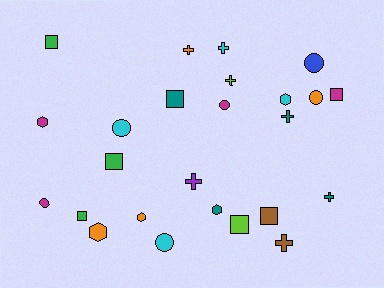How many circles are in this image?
There are 6 circles.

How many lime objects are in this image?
There are 2 lime objects.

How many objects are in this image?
There are 25 objects.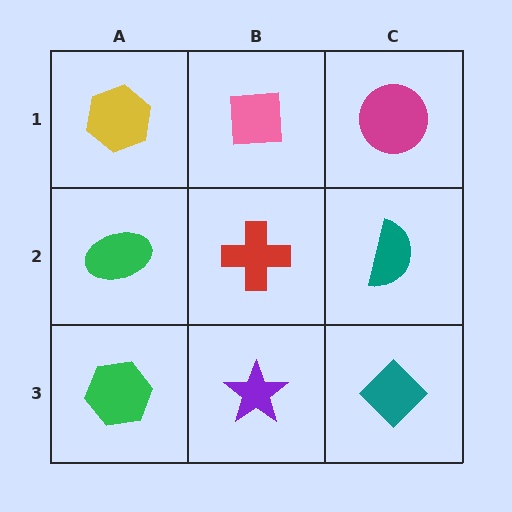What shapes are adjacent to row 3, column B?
A red cross (row 2, column B), a green hexagon (row 3, column A), a teal diamond (row 3, column C).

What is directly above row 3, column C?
A teal semicircle.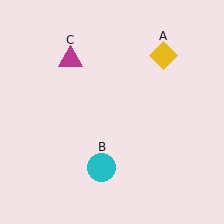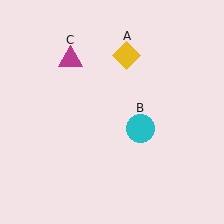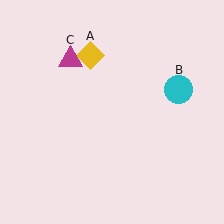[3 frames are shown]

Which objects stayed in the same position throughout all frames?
Magenta triangle (object C) remained stationary.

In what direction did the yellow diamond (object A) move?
The yellow diamond (object A) moved left.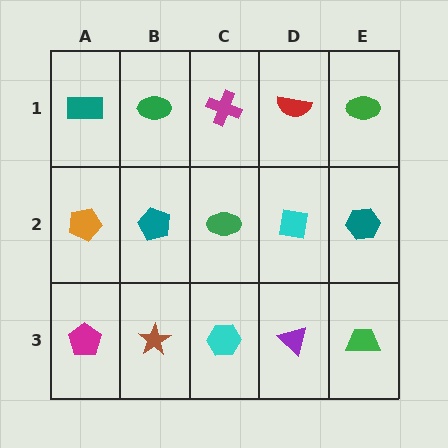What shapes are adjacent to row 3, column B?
A teal pentagon (row 2, column B), a magenta pentagon (row 3, column A), a cyan hexagon (row 3, column C).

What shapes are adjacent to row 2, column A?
A teal rectangle (row 1, column A), a magenta pentagon (row 3, column A), a teal pentagon (row 2, column B).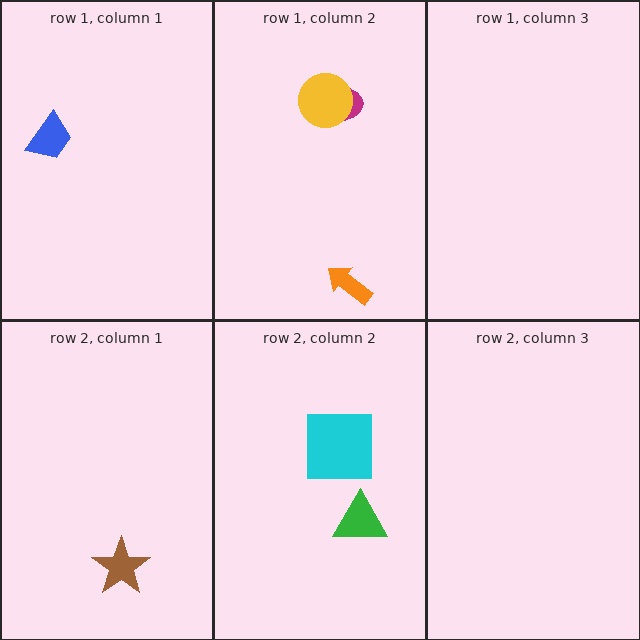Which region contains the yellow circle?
The row 1, column 2 region.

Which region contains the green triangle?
The row 2, column 2 region.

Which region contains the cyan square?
The row 2, column 2 region.